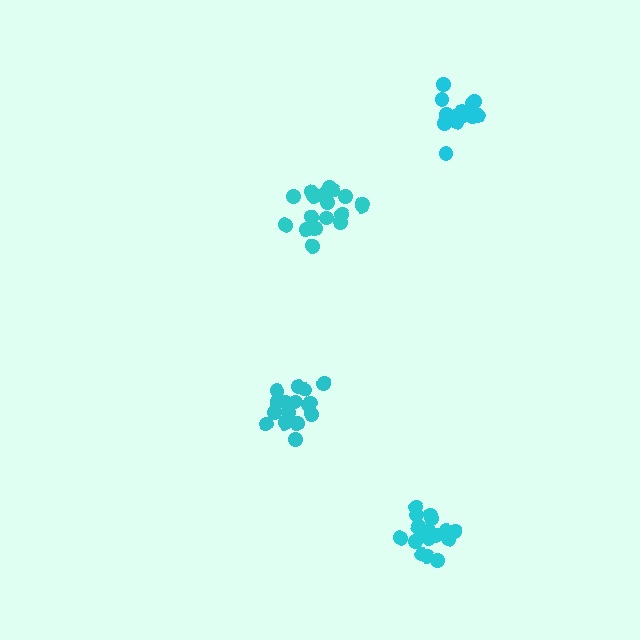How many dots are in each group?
Group 1: 18 dots, Group 2: 15 dots, Group 3: 19 dots, Group 4: 16 dots (68 total).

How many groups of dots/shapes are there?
There are 4 groups.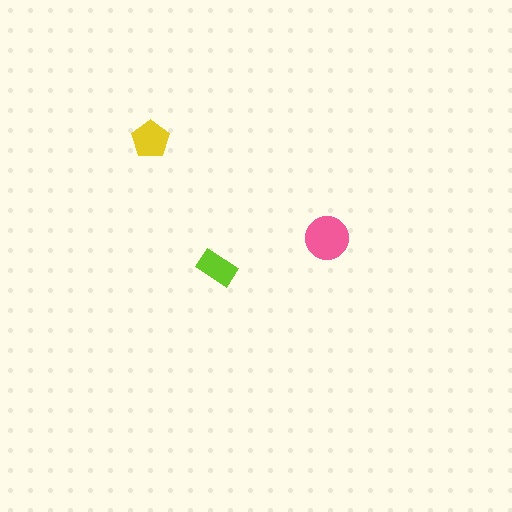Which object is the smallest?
The lime rectangle.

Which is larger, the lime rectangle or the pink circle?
The pink circle.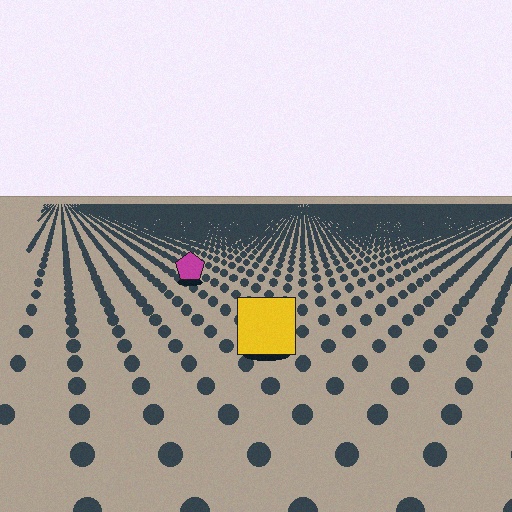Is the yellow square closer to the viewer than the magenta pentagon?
Yes. The yellow square is closer — you can tell from the texture gradient: the ground texture is coarser near it.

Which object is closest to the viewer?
The yellow square is closest. The texture marks near it are larger and more spread out.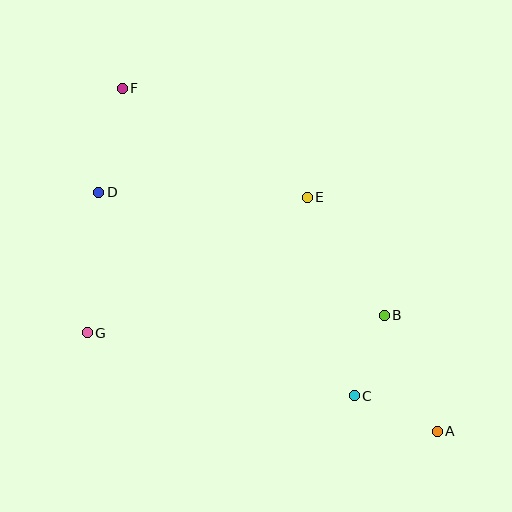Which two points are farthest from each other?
Points A and F are farthest from each other.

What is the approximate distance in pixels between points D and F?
The distance between D and F is approximately 107 pixels.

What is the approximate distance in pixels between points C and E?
The distance between C and E is approximately 204 pixels.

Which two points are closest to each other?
Points B and C are closest to each other.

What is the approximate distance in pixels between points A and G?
The distance between A and G is approximately 364 pixels.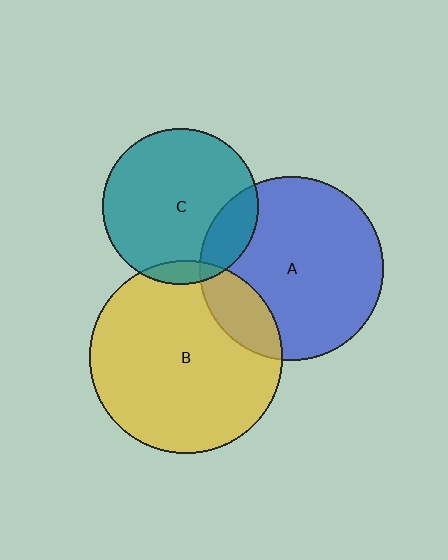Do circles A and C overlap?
Yes.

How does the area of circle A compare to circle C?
Approximately 1.4 times.